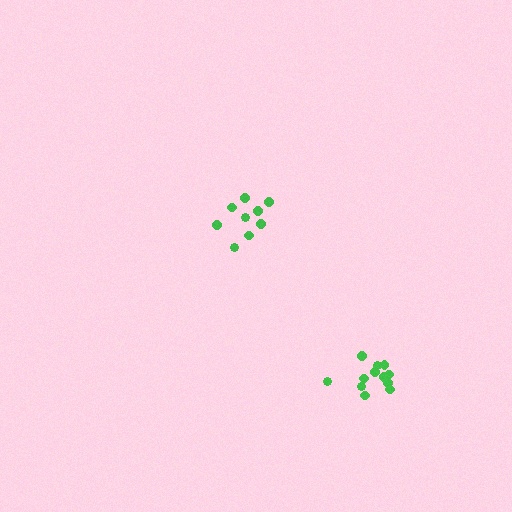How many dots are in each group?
Group 1: 9 dots, Group 2: 12 dots (21 total).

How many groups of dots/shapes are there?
There are 2 groups.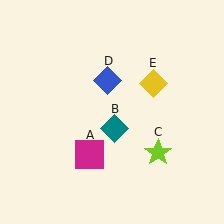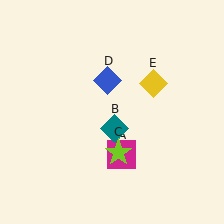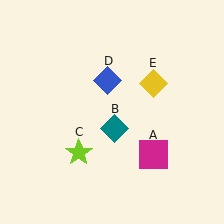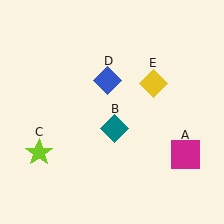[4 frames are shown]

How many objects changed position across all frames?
2 objects changed position: magenta square (object A), lime star (object C).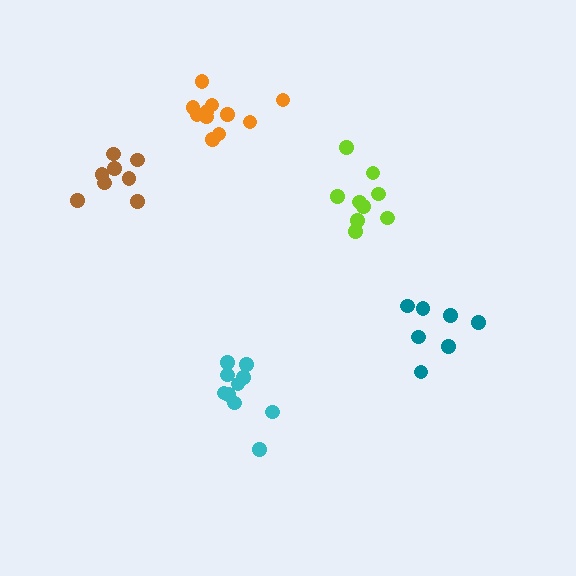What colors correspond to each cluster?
The clusters are colored: cyan, lime, teal, brown, orange.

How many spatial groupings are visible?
There are 5 spatial groupings.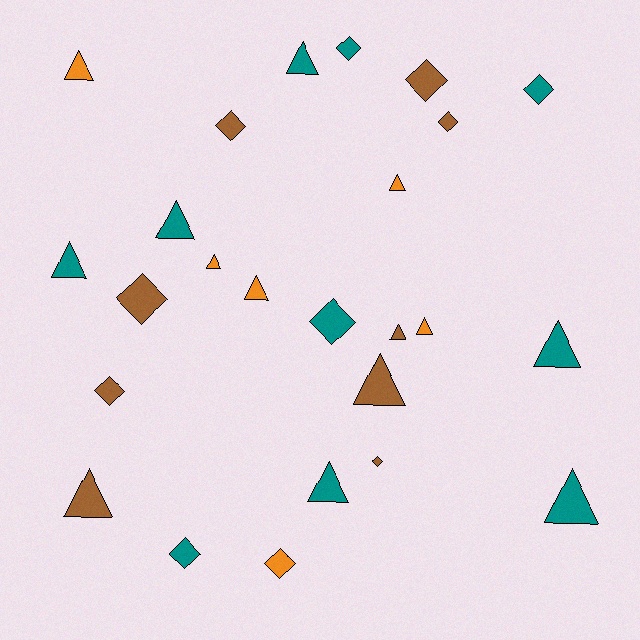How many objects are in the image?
There are 25 objects.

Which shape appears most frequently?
Triangle, with 14 objects.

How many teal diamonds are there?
There are 4 teal diamonds.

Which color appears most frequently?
Teal, with 10 objects.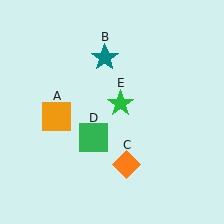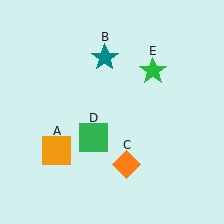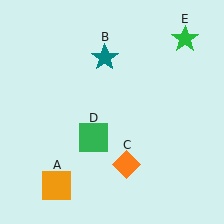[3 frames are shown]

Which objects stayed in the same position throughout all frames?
Teal star (object B) and orange diamond (object C) and green square (object D) remained stationary.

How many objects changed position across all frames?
2 objects changed position: orange square (object A), green star (object E).